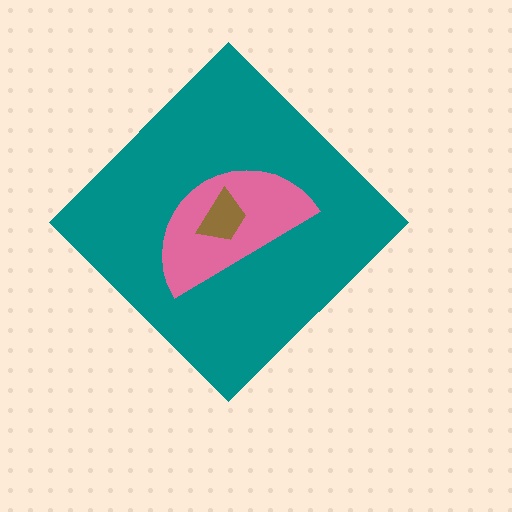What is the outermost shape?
The teal diamond.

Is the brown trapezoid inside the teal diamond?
Yes.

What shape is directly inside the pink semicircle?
The brown trapezoid.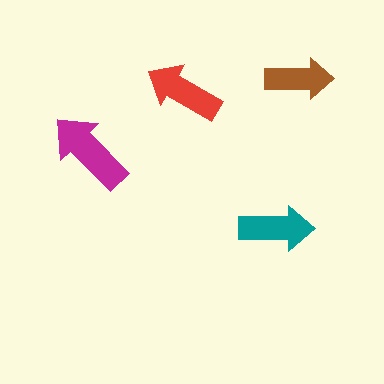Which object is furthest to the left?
The magenta arrow is leftmost.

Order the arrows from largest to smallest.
the magenta one, the red one, the teal one, the brown one.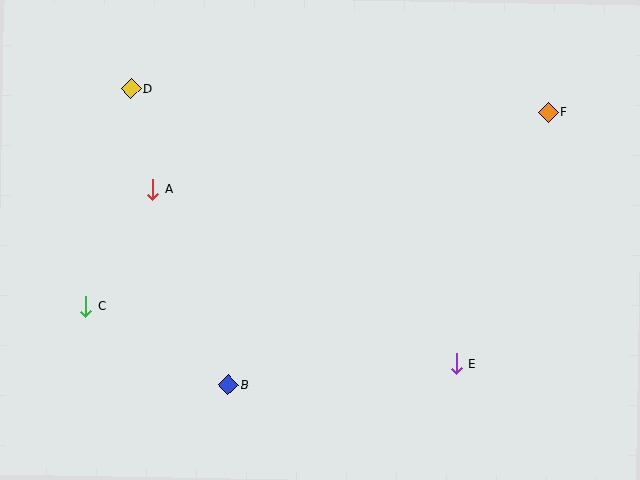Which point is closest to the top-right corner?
Point F is closest to the top-right corner.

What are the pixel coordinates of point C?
Point C is at (86, 306).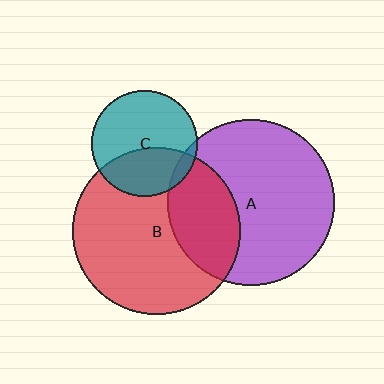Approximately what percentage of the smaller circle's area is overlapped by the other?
Approximately 40%.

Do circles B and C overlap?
Yes.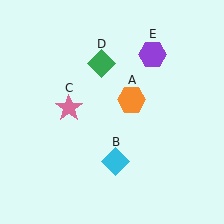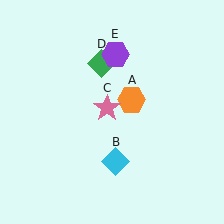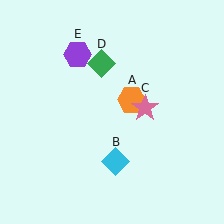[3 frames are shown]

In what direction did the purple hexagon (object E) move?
The purple hexagon (object E) moved left.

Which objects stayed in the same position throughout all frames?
Orange hexagon (object A) and cyan diamond (object B) and green diamond (object D) remained stationary.